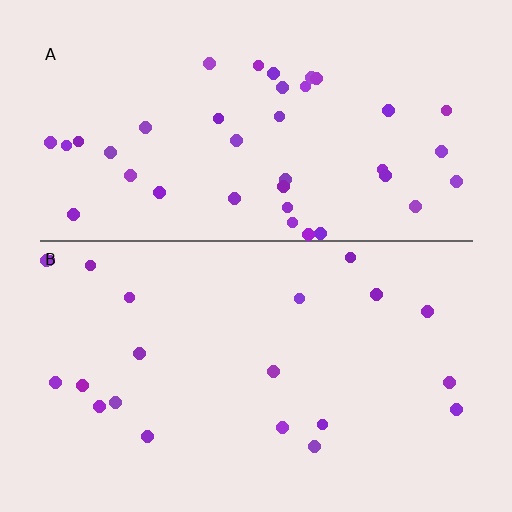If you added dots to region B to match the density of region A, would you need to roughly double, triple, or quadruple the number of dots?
Approximately double.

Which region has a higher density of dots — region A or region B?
A (the top).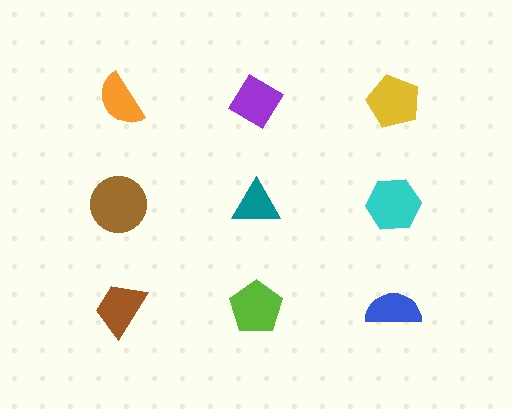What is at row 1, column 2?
A purple diamond.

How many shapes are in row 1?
3 shapes.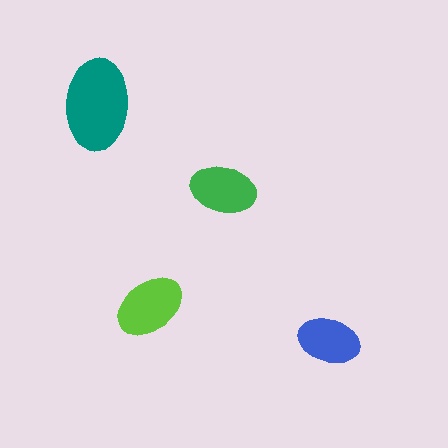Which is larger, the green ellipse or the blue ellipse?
The green one.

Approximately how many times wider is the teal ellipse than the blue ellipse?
About 1.5 times wider.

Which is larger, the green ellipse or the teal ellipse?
The teal one.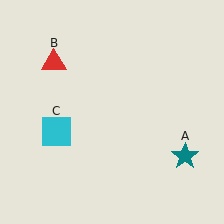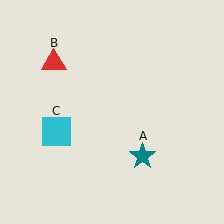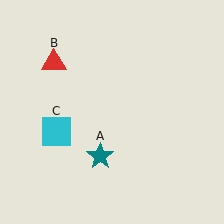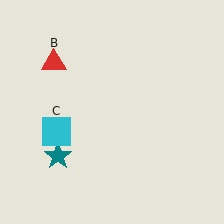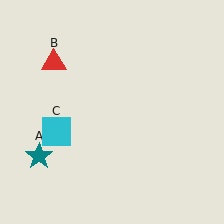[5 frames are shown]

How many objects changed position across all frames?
1 object changed position: teal star (object A).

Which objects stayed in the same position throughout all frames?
Red triangle (object B) and cyan square (object C) remained stationary.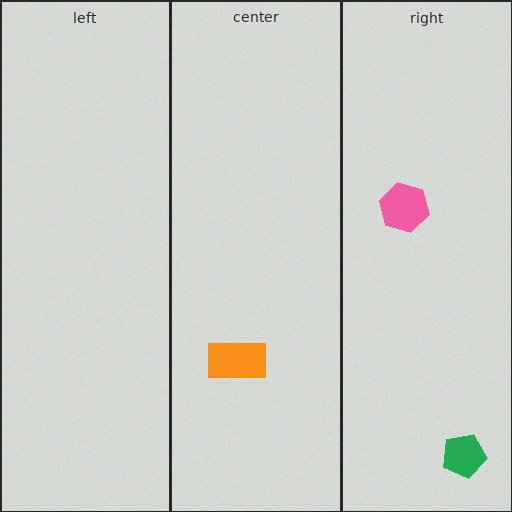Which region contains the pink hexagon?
The right region.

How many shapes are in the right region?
2.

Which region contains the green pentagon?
The right region.